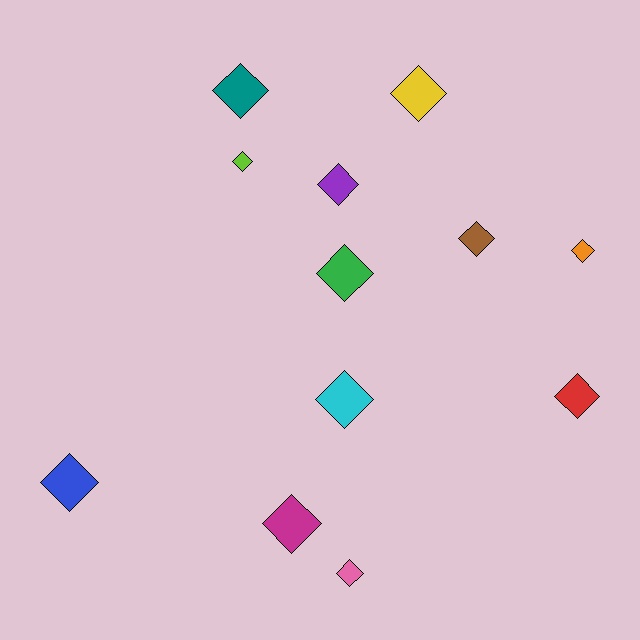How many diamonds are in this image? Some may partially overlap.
There are 12 diamonds.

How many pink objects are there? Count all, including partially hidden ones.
There is 1 pink object.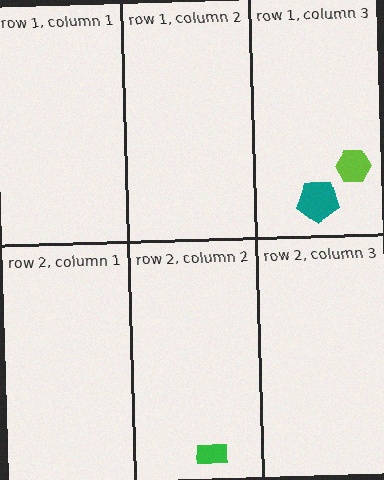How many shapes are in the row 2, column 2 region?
1.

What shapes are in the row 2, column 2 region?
The green rectangle.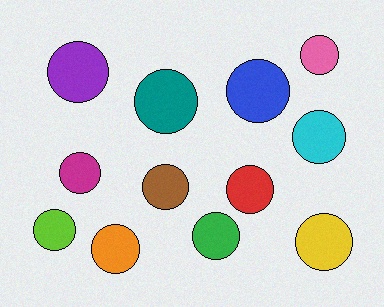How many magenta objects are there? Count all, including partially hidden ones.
There is 1 magenta object.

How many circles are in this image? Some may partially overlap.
There are 12 circles.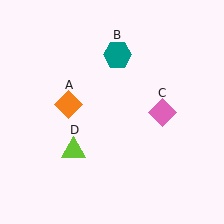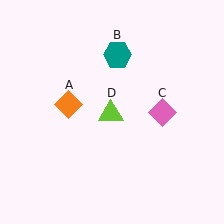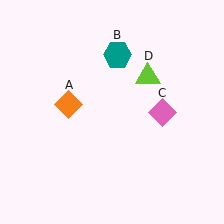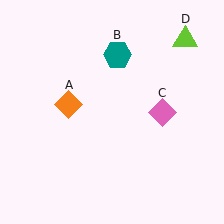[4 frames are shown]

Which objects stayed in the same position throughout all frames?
Orange diamond (object A) and teal hexagon (object B) and pink diamond (object C) remained stationary.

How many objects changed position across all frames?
1 object changed position: lime triangle (object D).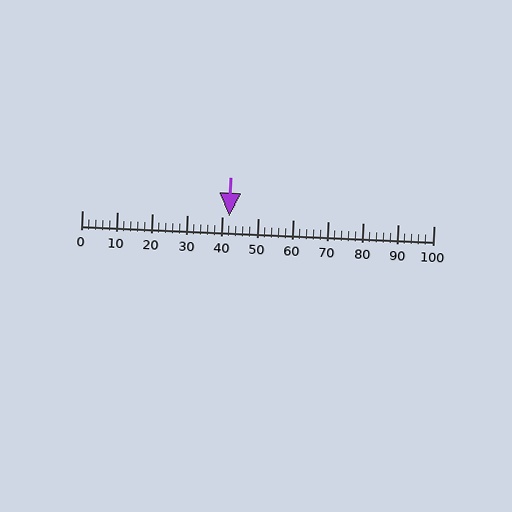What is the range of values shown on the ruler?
The ruler shows values from 0 to 100.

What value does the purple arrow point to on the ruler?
The purple arrow points to approximately 42.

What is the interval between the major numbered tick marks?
The major tick marks are spaced 10 units apart.